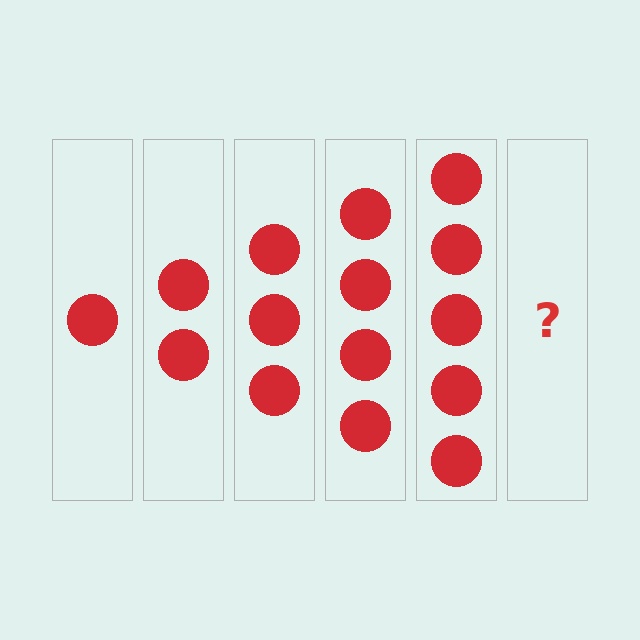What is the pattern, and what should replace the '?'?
The pattern is that each step adds one more circle. The '?' should be 6 circles.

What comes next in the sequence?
The next element should be 6 circles.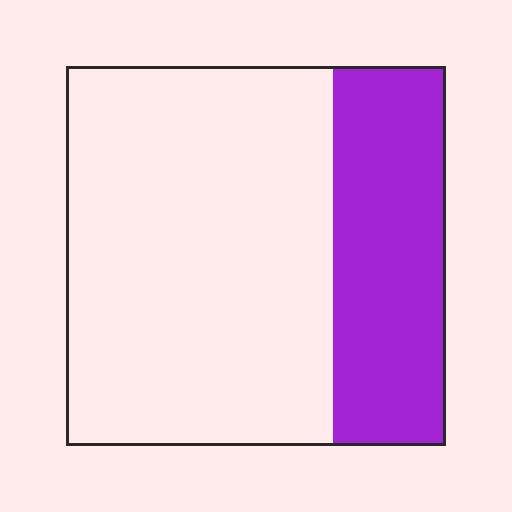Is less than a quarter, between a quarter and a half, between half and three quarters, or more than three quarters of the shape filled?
Between a quarter and a half.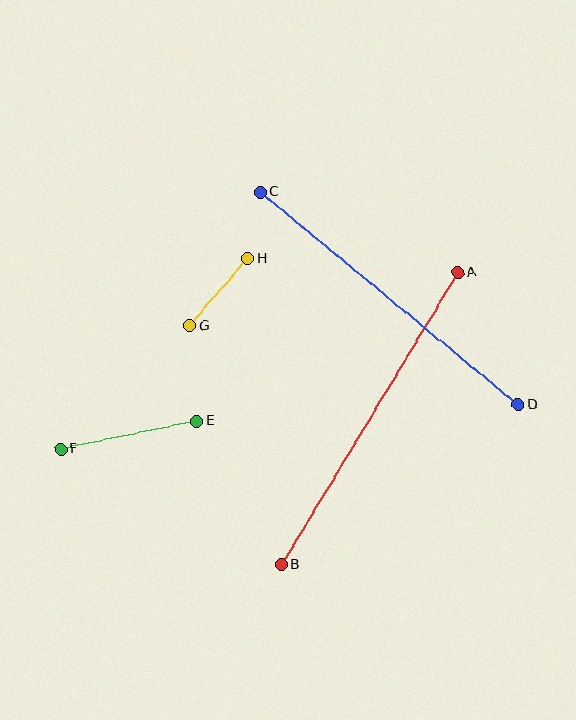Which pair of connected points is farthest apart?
Points A and B are farthest apart.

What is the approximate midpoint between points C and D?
The midpoint is at approximately (389, 298) pixels.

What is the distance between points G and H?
The distance is approximately 89 pixels.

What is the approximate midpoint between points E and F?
The midpoint is at approximately (128, 435) pixels.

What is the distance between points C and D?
The distance is approximately 334 pixels.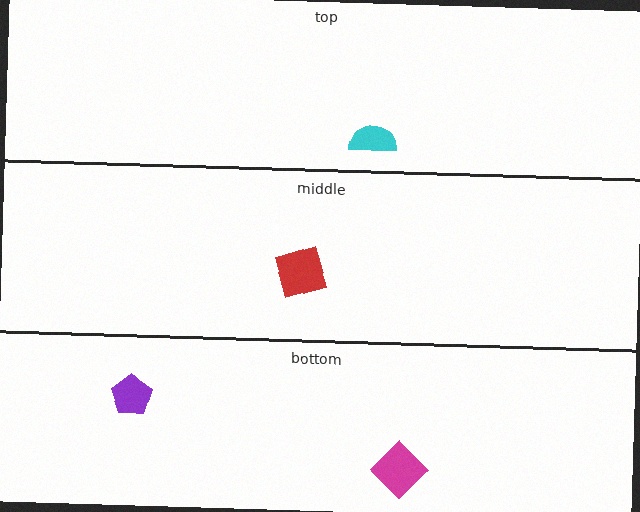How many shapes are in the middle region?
1.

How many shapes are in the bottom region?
2.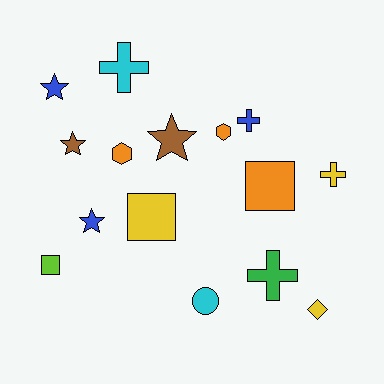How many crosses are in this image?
There are 4 crosses.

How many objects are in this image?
There are 15 objects.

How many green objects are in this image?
There is 1 green object.